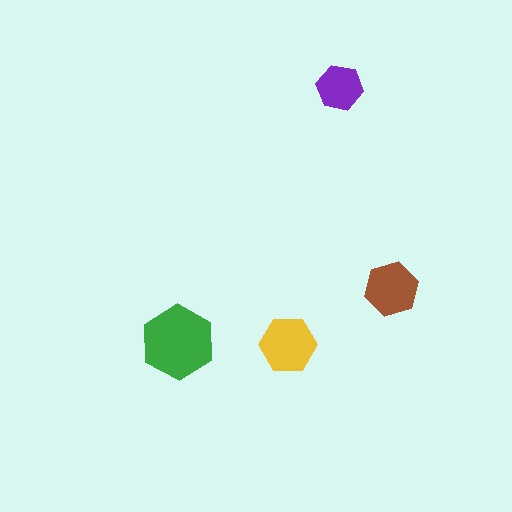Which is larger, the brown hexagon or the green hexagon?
The green one.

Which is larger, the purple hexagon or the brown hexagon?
The brown one.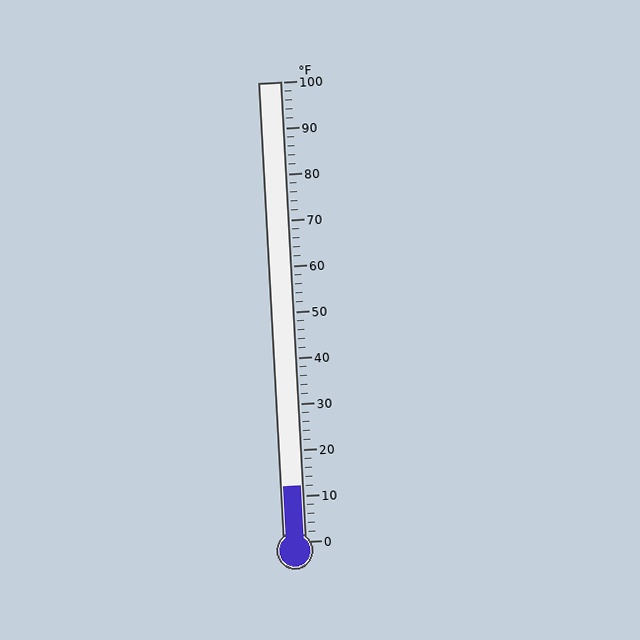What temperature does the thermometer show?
The thermometer shows approximately 12°F.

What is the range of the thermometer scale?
The thermometer scale ranges from 0°F to 100°F.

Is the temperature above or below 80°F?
The temperature is below 80°F.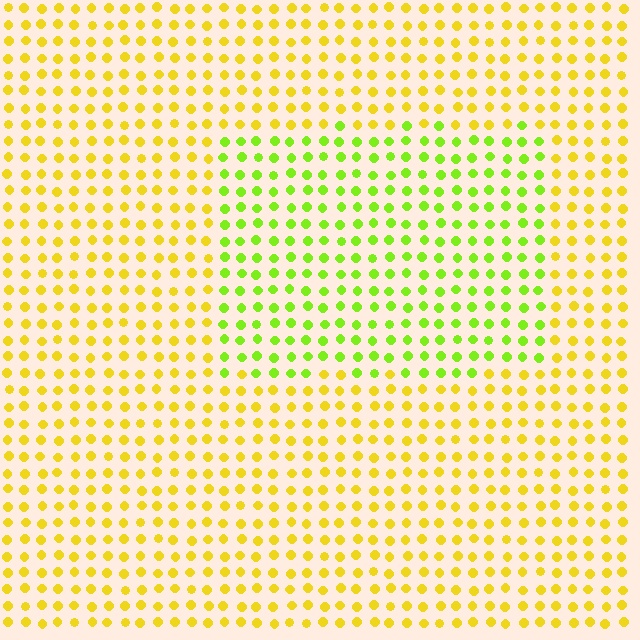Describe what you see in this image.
The image is filled with small yellow elements in a uniform arrangement. A rectangle-shaped region is visible where the elements are tinted to a slightly different hue, forming a subtle color boundary.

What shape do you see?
I see a rectangle.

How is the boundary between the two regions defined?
The boundary is defined purely by a slight shift in hue (about 40 degrees). Spacing, size, and orientation are identical on both sides.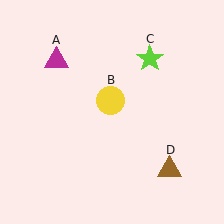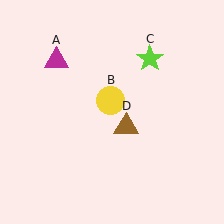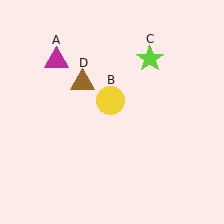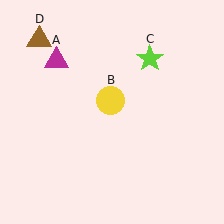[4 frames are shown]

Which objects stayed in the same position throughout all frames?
Magenta triangle (object A) and yellow circle (object B) and lime star (object C) remained stationary.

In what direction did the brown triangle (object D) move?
The brown triangle (object D) moved up and to the left.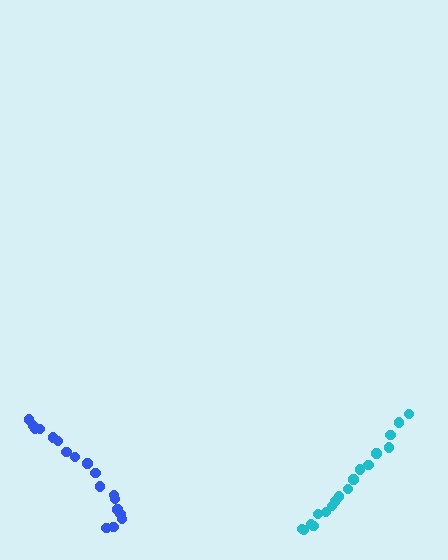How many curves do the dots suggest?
There are 2 distinct paths.